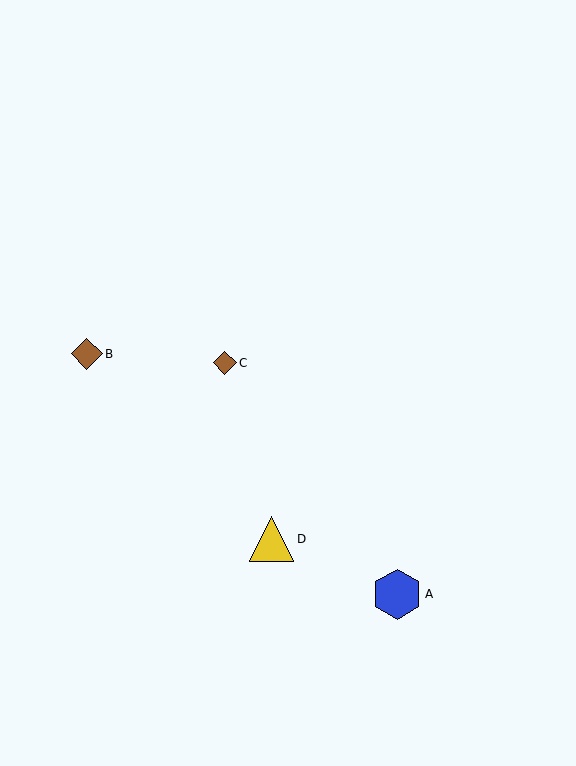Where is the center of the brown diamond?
The center of the brown diamond is at (87, 354).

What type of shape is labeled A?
Shape A is a blue hexagon.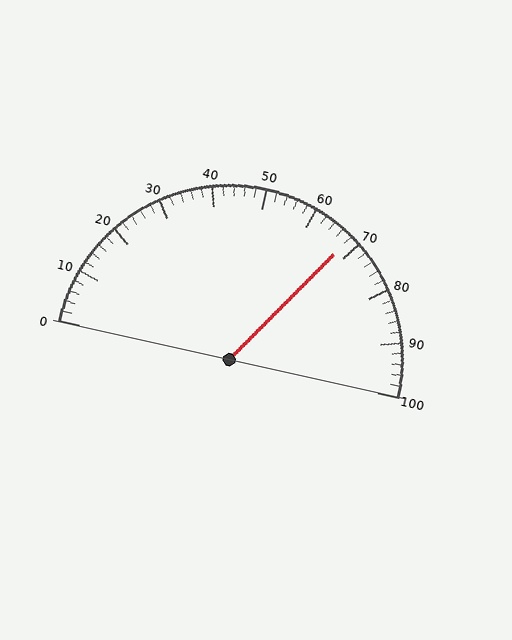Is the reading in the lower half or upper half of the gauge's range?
The reading is in the upper half of the range (0 to 100).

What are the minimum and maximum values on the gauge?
The gauge ranges from 0 to 100.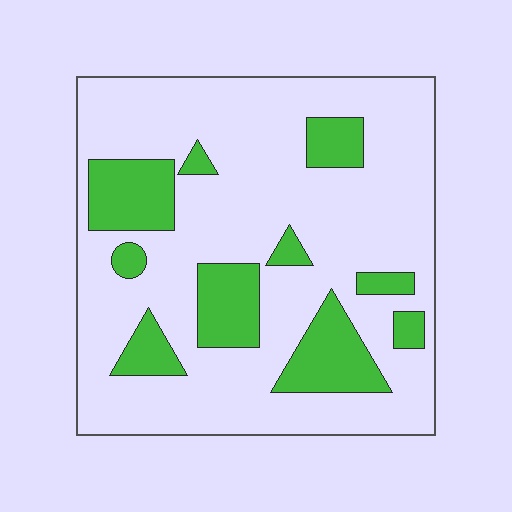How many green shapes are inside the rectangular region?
10.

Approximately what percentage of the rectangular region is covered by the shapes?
Approximately 25%.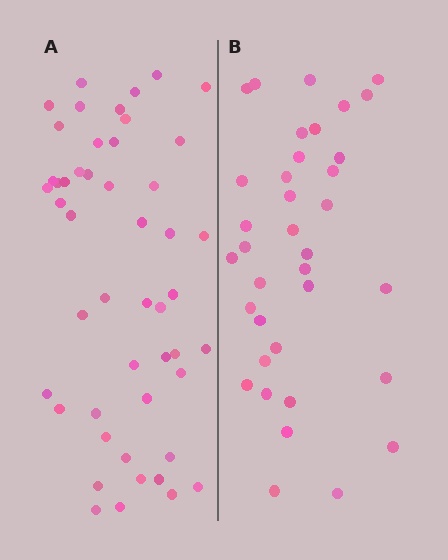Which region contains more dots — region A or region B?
Region A (the left region) has more dots.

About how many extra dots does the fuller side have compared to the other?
Region A has approximately 15 more dots than region B.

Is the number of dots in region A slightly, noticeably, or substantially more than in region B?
Region A has noticeably more, but not dramatically so. The ratio is roughly 1.4 to 1.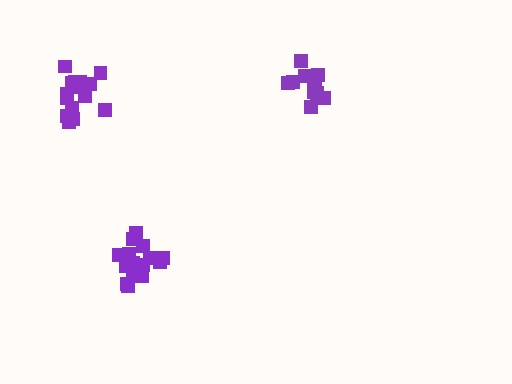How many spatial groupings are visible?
There are 3 spatial groupings.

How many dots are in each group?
Group 1: 11 dots, Group 2: 15 dots, Group 3: 15 dots (41 total).